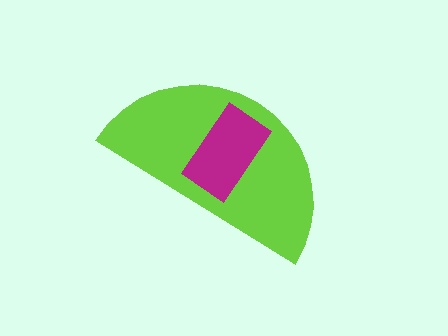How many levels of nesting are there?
2.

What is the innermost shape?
The magenta rectangle.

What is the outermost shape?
The lime semicircle.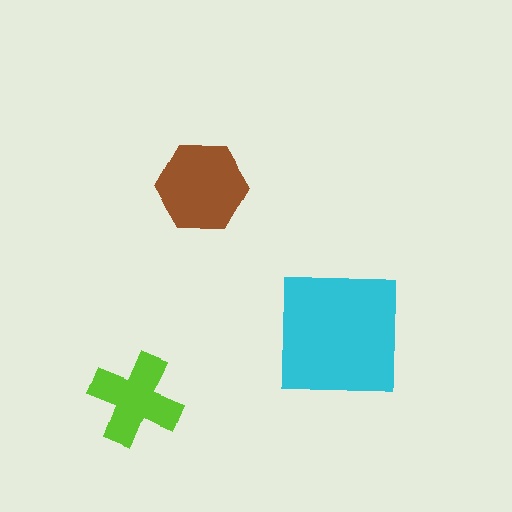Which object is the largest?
The cyan square.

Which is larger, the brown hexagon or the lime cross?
The brown hexagon.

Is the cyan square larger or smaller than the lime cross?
Larger.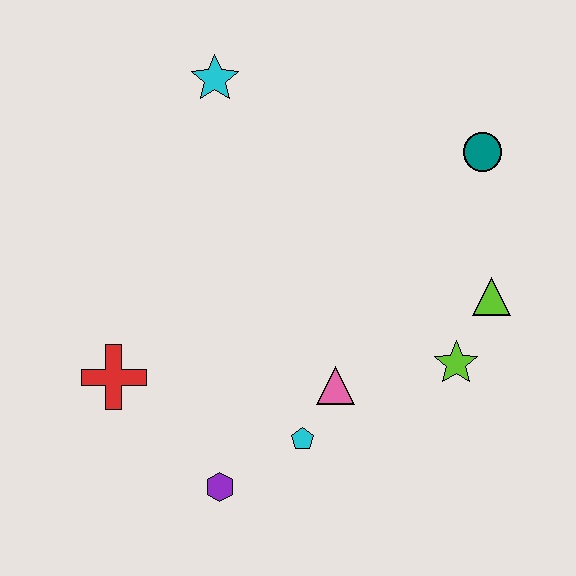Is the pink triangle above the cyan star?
No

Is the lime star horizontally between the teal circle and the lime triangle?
No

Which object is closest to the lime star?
The lime triangle is closest to the lime star.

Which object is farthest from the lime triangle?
The red cross is farthest from the lime triangle.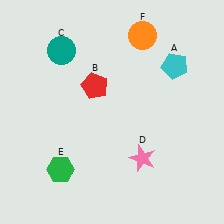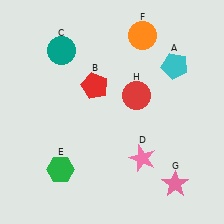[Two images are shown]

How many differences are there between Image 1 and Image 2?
There are 2 differences between the two images.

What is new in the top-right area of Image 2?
A red circle (H) was added in the top-right area of Image 2.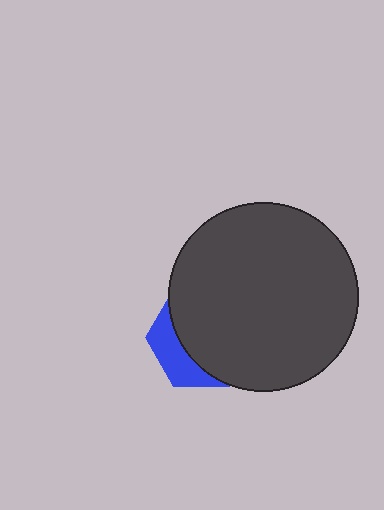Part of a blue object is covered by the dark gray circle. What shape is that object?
It is a hexagon.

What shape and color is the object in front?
The object in front is a dark gray circle.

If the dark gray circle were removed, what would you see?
You would see the complete blue hexagon.